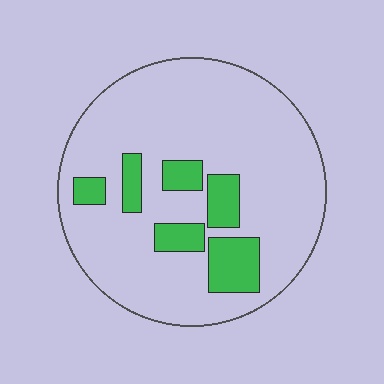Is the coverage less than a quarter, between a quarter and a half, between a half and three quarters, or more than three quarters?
Less than a quarter.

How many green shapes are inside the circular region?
6.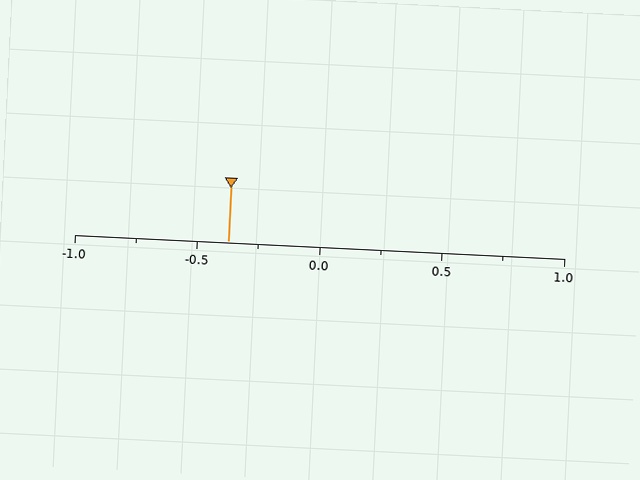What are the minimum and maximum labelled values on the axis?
The axis runs from -1.0 to 1.0.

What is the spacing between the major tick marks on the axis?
The major ticks are spaced 0.5 apart.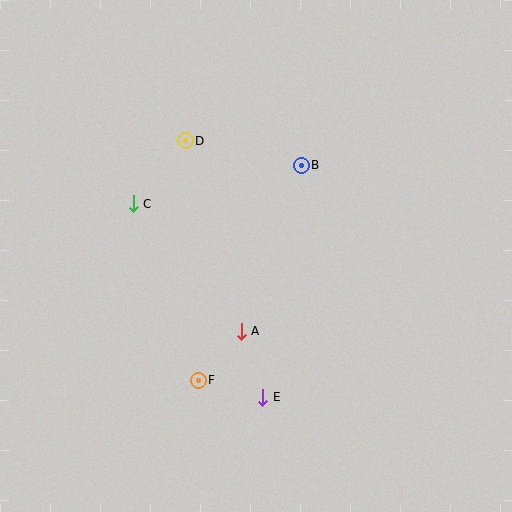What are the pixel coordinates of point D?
Point D is at (185, 141).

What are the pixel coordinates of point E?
Point E is at (263, 397).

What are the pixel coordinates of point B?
Point B is at (301, 165).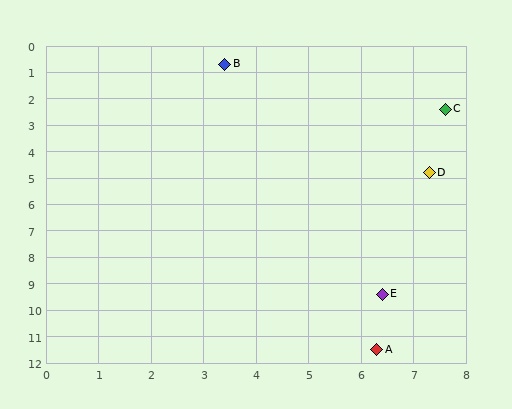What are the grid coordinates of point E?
Point E is at approximately (6.4, 9.4).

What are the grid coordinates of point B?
Point B is at approximately (3.4, 0.7).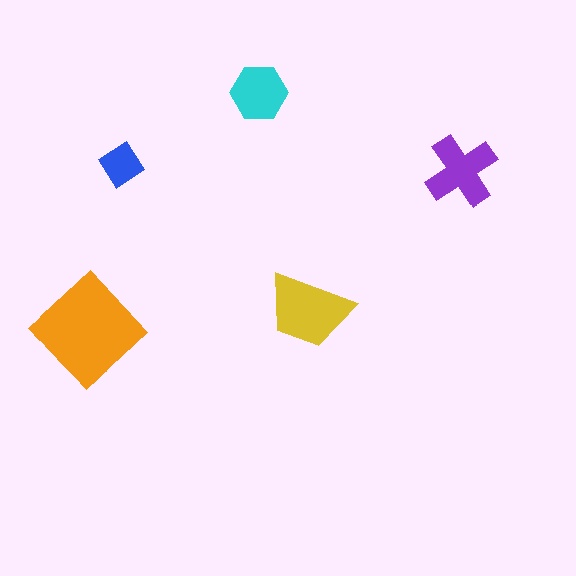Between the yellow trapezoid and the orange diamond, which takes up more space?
The orange diamond.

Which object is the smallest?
The blue diamond.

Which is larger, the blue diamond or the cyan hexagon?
The cyan hexagon.